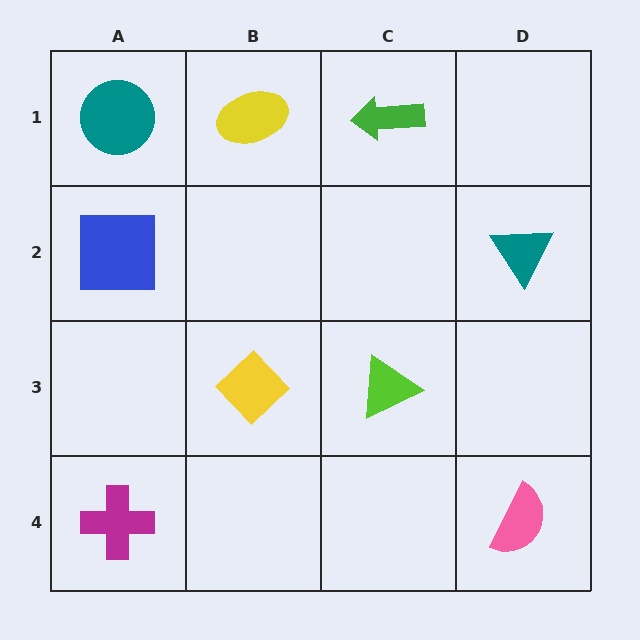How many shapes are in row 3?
2 shapes.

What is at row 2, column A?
A blue square.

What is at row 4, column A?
A magenta cross.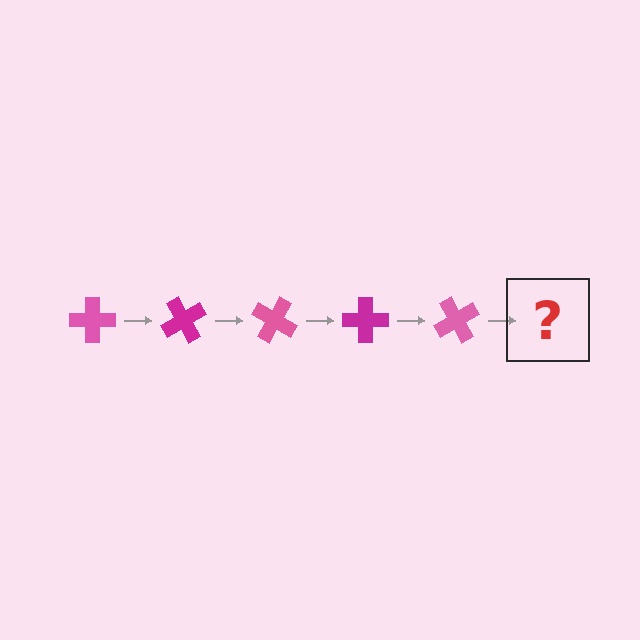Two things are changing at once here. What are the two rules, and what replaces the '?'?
The two rules are that it rotates 60 degrees each step and the color cycles through pink and magenta. The '?' should be a magenta cross, rotated 300 degrees from the start.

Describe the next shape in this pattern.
It should be a magenta cross, rotated 300 degrees from the start.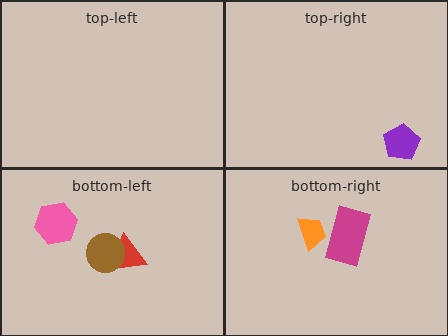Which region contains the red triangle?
The bottom-left region.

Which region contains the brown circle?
The bottom-left region.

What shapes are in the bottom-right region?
The orange trapezoid, the magenta rectangle.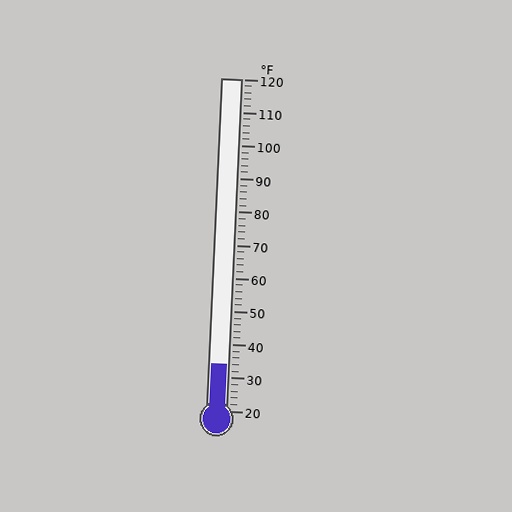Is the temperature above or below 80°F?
The temperature is below 80°F.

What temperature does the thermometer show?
The thermometer shows approximately 34°F.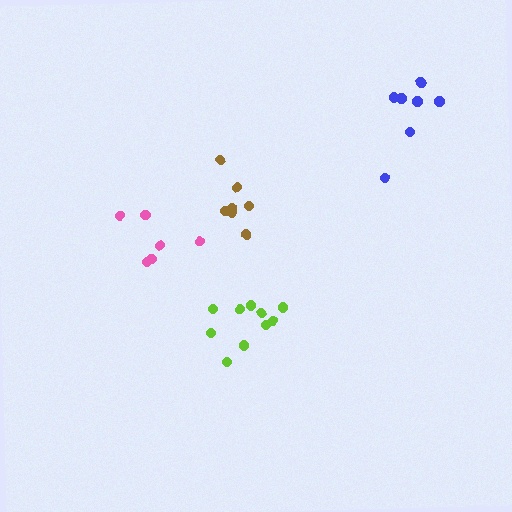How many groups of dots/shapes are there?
There are 4 groups.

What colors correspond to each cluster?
The clusters are colored: lime, pink, blue, brown.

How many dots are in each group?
Group 1: 10 dots, Group 2: 6 dots, Group 3: 7 dots, Group 4: 7 dots (30 total).